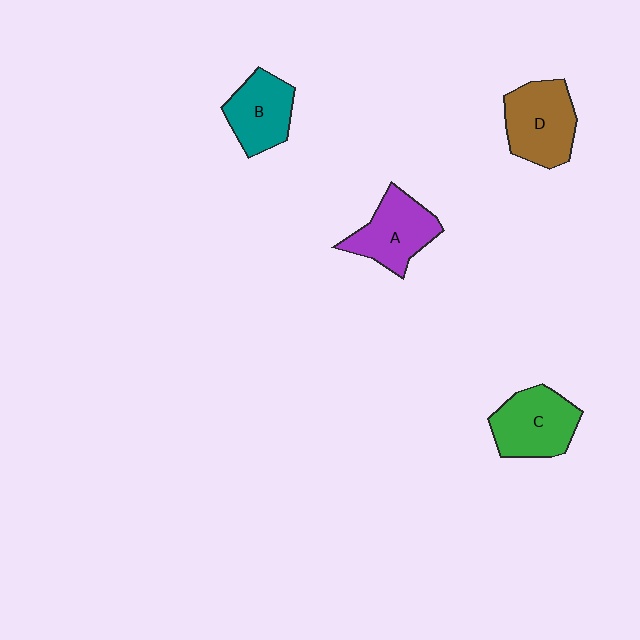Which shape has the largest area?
Shape D (brown).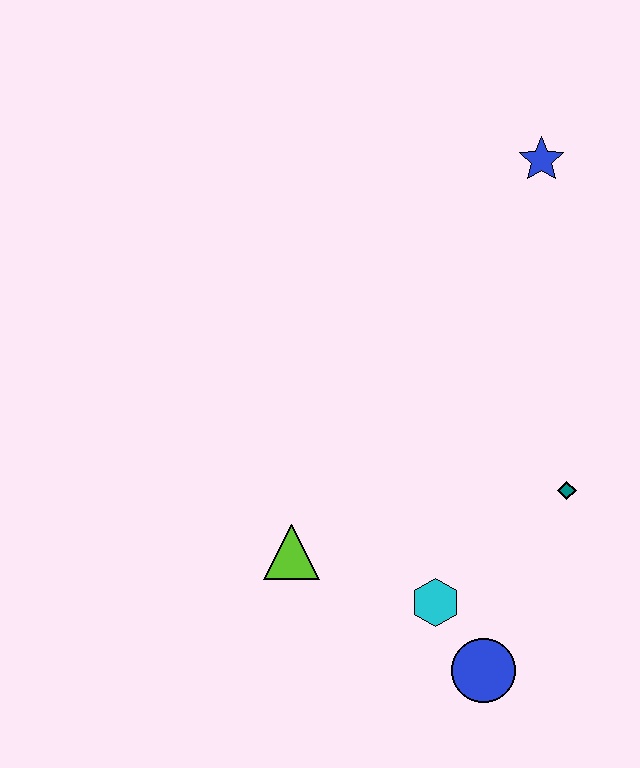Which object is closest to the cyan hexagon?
The blue circle is closest to the cyan hexagon.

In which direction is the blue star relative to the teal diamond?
The blue star is above the teal diamond.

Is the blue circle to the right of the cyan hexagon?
Yes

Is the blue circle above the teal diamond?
No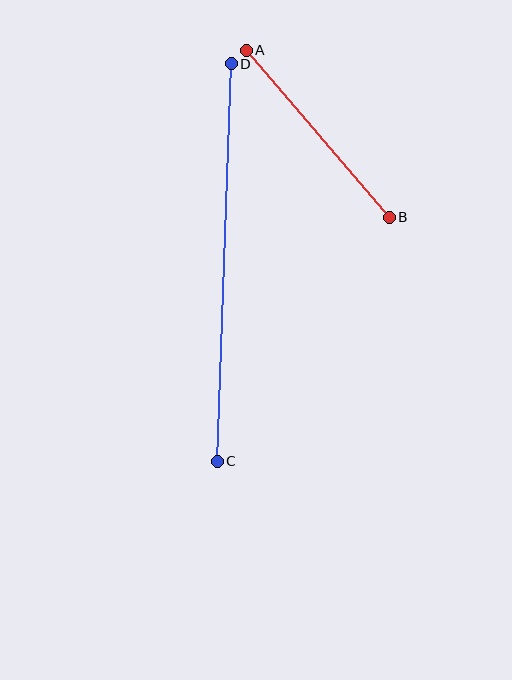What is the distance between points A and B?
The distance is approximately 220 pixels.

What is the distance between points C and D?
The distance is approximately 398 pixels.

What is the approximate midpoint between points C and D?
The midpoint is at approximately (224, 263) pixels.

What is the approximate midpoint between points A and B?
The midpoint is at approximately (318, 134) pixels.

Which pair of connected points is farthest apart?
Points C and D are farthest apart.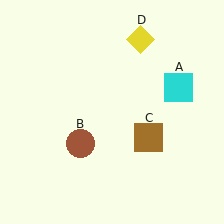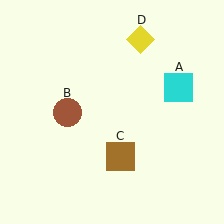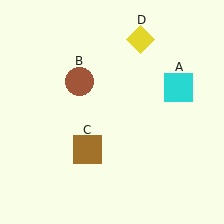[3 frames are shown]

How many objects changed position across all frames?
2 objects changed position: brown circle (object B), brown square (object C).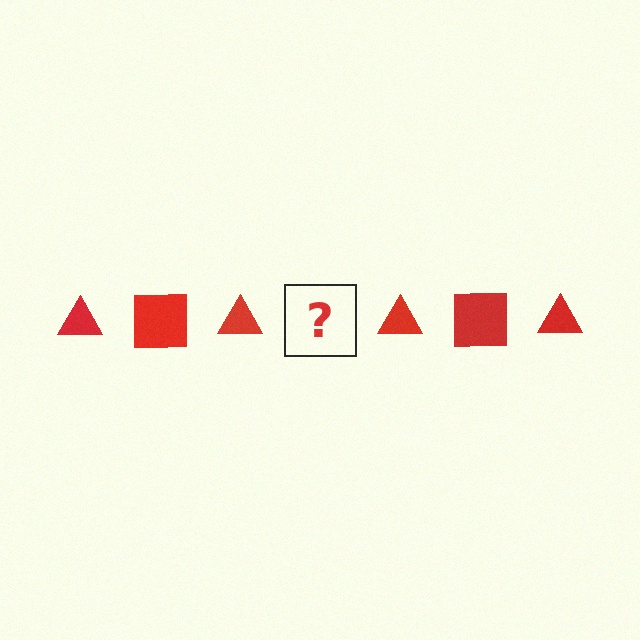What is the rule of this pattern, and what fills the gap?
The rule is that the pattern cycles through triangle, square shapes in red. The gap should be filled with a red square.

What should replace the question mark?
The question mark should be replaced with a red square.